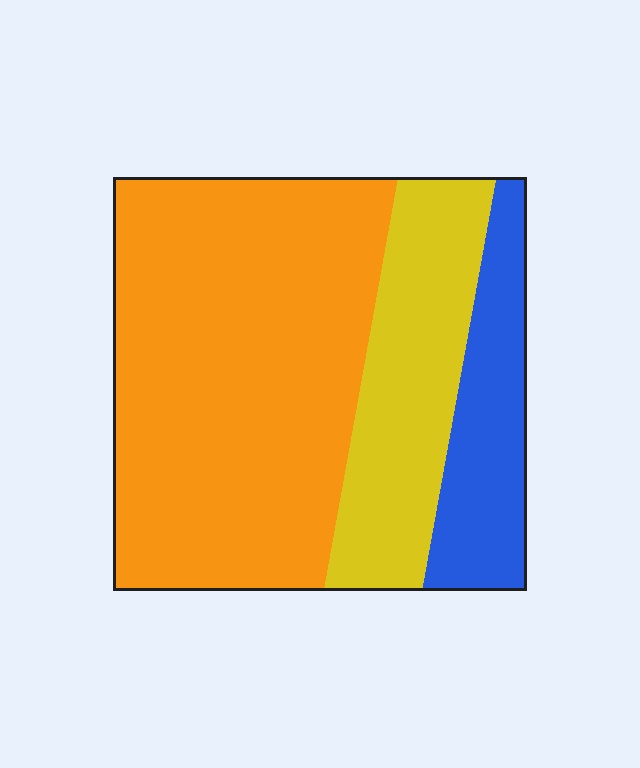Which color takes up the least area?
Blue, at roughly 15%.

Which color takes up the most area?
Orange, at roughly 60%.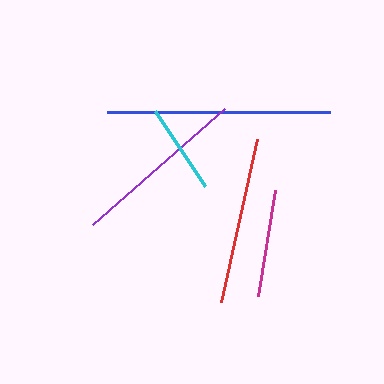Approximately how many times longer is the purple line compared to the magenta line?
The purple line is approximately 1.6 times the length of the magenta line.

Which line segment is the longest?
The blue line is the longest at approximately 223 pixels.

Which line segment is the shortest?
The cyan line is the shortest at approximately 91 pixels.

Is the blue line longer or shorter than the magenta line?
The blue line is longer than the magenta line.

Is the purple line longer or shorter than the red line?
The purple line is longer than the red line.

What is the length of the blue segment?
The blue segment is approximately 223 pixels long.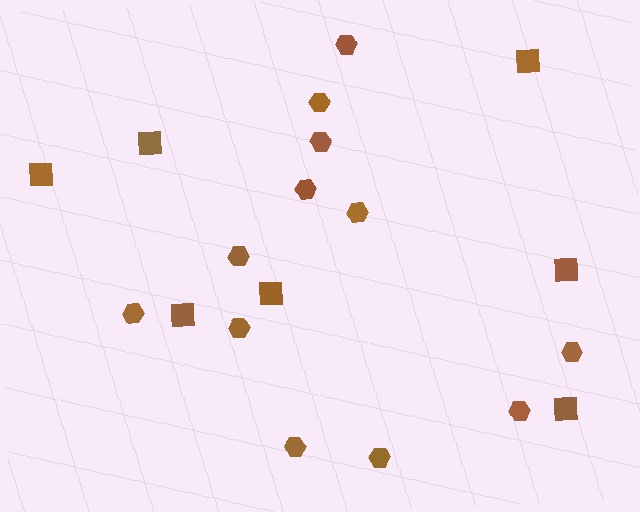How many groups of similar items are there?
There are 2 groups: one group of hexagons (12) and one group of squares (7).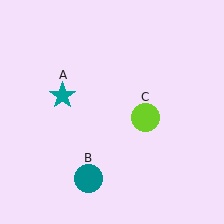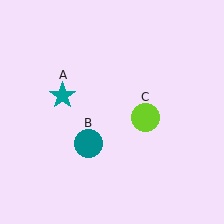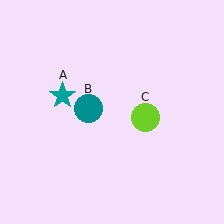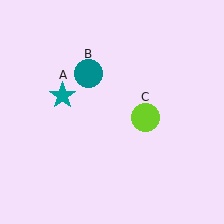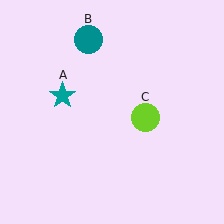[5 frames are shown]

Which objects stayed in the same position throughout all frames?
Teal star (object A) and lime circle (object C) remained stationary.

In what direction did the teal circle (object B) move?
The teal circle (object B) moved up.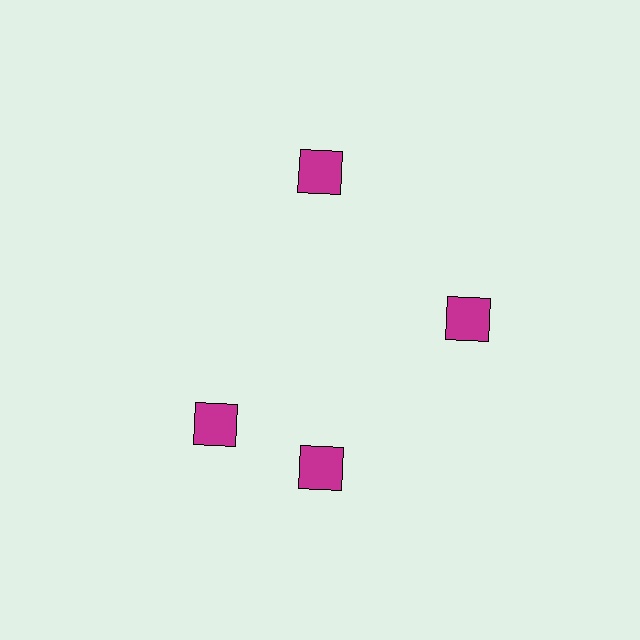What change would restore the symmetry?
The symmetry would be restored by rotating it back into even spacing with its neighbors so that all 4 squares sit at equal angles and equal distance from the center.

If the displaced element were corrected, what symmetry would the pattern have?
It would have 4-fold rotational symmetry — the pattern would map onto itself every 90 degrees.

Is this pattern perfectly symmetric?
No. The 4 magenta squares are arranged in a ring, but one element near the 9 o'clock position is rotated out of alignment along the ring, breaking the 4-fold rotational symmetry.